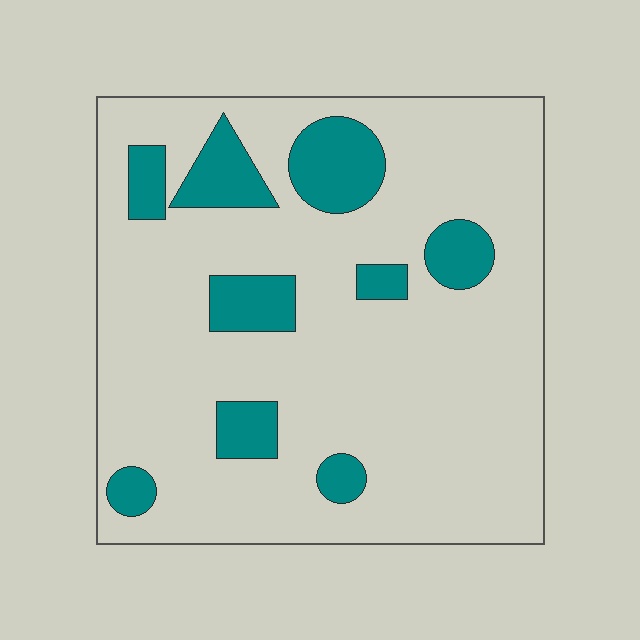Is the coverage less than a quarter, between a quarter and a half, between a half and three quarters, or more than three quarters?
Less than a quarter.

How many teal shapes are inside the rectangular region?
9.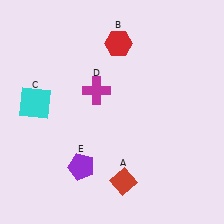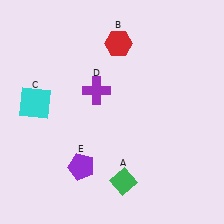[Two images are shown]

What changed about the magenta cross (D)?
In Image 1, D is magenta. In Image 2, it changed to purple.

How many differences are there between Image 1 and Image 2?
There are 2 differences between the two images.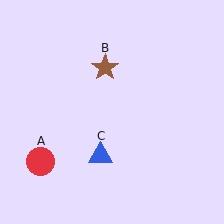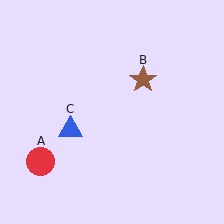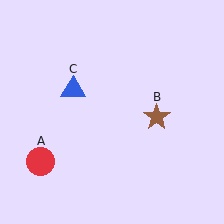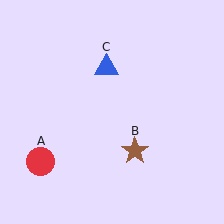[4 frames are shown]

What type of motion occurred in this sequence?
The brown star (object B), blue triangle (object C) rotated clockwise around the center of the scene.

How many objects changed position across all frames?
2 objects changed position: brown star (object B), blue triangle (object C).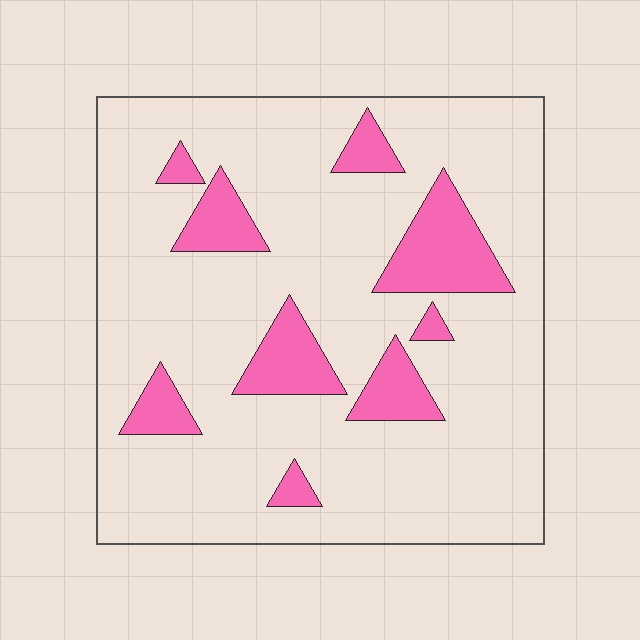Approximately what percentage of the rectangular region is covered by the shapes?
Approximately 15%.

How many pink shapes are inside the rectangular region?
9.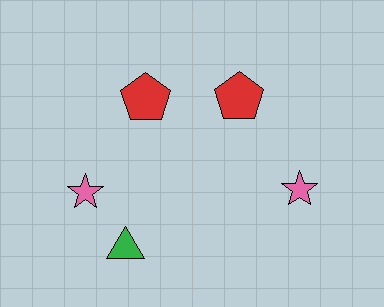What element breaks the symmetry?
A green triangle is missing from the right side.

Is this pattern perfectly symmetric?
No, the pattern is not perfectly symmetric. A green triangle is missing from the right side.